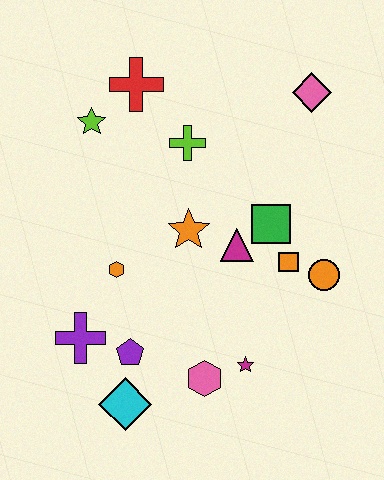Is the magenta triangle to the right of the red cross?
Yes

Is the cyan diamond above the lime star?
No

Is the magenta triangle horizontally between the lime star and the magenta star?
Yes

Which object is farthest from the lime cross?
The cyan diamond is farthest from the lime cross.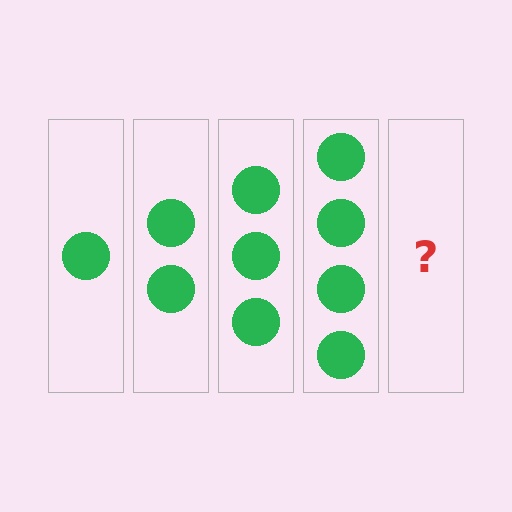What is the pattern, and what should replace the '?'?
The pattern is that each step adds one more circle. The '?' should be 5 circles.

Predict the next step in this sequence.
The next step is 5 circles.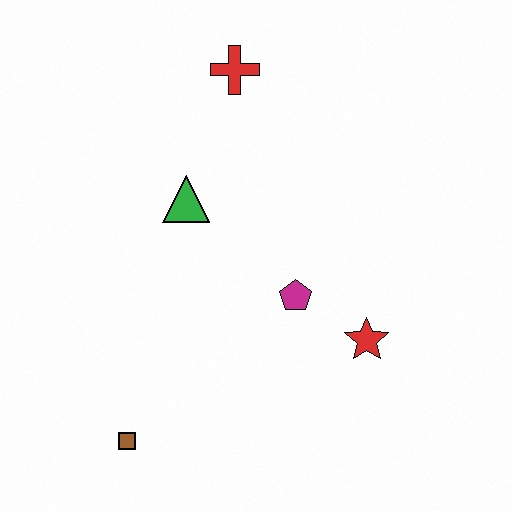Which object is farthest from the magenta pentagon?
The red cross is farthest from the magenta pentagon.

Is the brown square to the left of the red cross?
Yes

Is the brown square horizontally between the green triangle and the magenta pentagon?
No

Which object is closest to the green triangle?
The red cross is closest to the green triangle.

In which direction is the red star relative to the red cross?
The red star is below the red cross.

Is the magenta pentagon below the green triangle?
Yes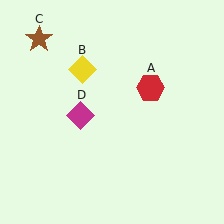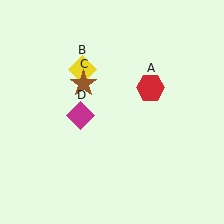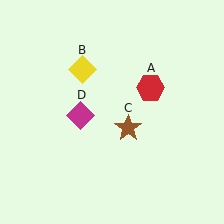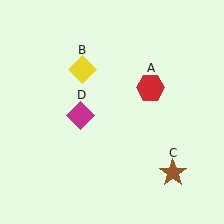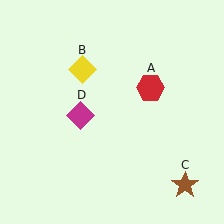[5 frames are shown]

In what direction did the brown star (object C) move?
The brown star (object C) moved down and to the right.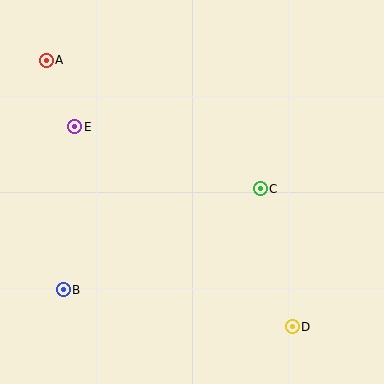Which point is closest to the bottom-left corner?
Point B is closest to the bottom-left corner.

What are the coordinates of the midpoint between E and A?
The midpoint between E and A is at (60, 93).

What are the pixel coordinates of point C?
Point C is at (260, 189).